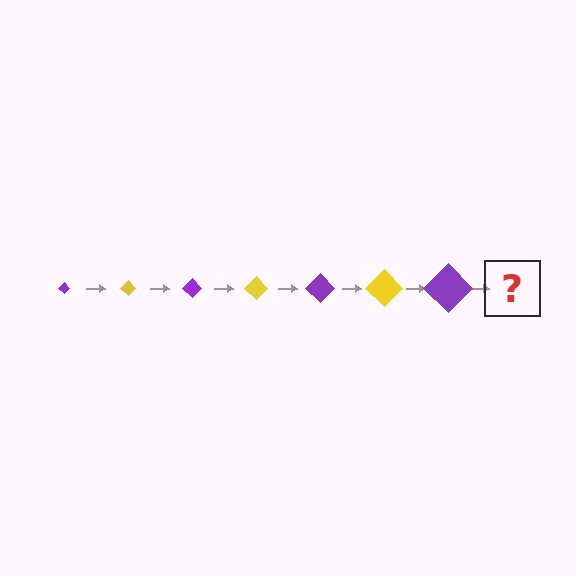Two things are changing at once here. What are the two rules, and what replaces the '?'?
The two rules are that the diamond grows larger each step and the color cycles through purple and yellow. The '?' should be a yellow diamond, larger than the previous one.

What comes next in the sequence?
The next element should be a yellow diamond, larger than the previous one.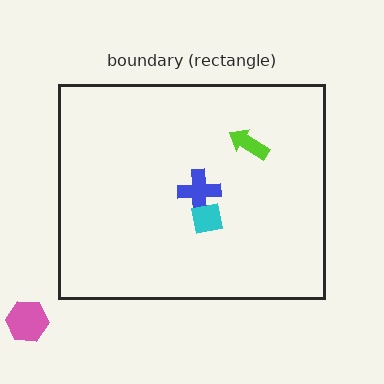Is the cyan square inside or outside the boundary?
Inside.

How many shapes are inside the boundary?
3 inside, 1 outside.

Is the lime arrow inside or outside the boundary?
Inside.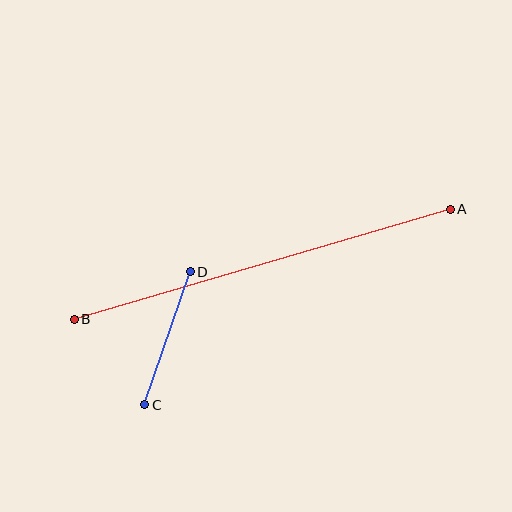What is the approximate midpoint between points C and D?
The midpoint is at approximately (168, 338) pixels.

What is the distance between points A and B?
The distance is approximately 392 pixels.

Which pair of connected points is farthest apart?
Points A and B are farthest apart.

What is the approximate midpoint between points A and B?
The midpoint is at approximately (262, 264) pixels.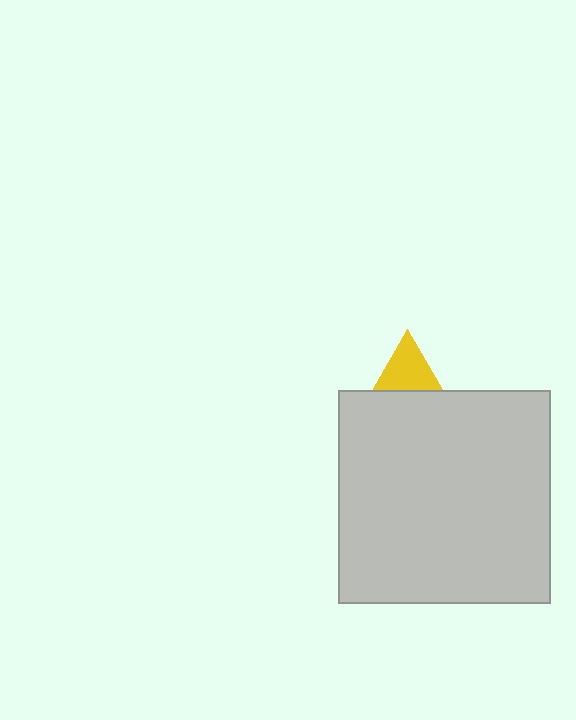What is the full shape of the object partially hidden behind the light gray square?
The partially hidden object is a yellow triangle.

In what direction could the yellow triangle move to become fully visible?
The yellow triangle could move up. That would shift it out from behind the light gray square entirely.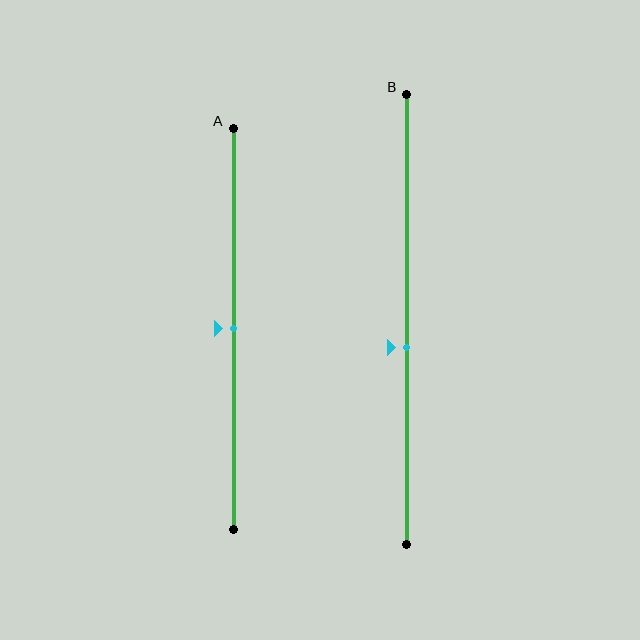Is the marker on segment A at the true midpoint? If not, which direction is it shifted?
Yes, the marker on segment A is at the true midpoint.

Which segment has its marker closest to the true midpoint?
Segment A has its marker closest to the true midpoint.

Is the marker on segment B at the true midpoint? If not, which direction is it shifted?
No, the marker on segment B is shifted downward by about 6% of the segment length.